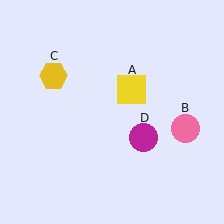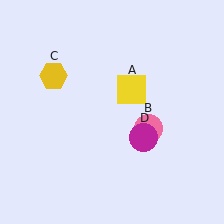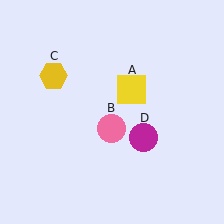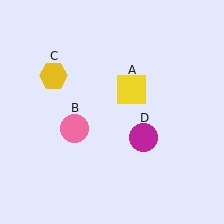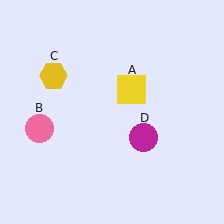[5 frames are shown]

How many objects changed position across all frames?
1 object changed position: pink circle (object B).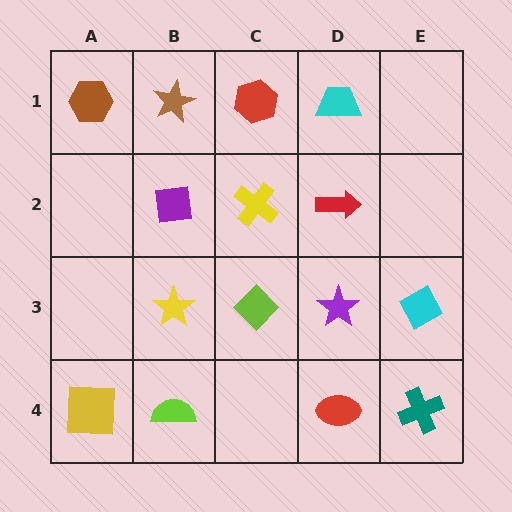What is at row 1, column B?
A brown star.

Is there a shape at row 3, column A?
No, that cell is empty.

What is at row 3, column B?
A yellow star.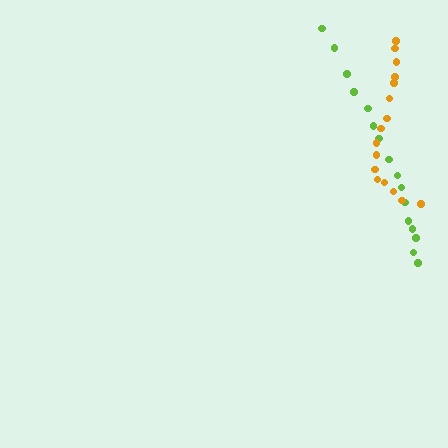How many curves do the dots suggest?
There are 2 distinct paths.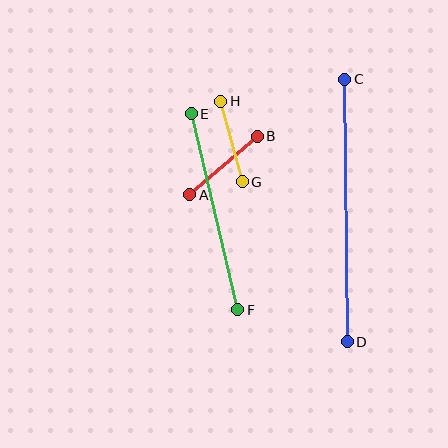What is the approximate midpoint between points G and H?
The midpoint is at approximately (232, 142) pixels.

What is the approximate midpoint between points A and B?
The midpoint is at approximately (223, 165) pixels.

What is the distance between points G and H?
The distance is approximately 83 pixels.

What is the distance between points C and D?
The distance is approximately 263 pixels.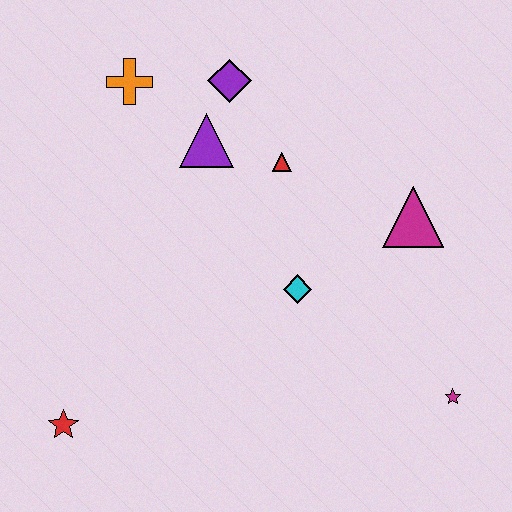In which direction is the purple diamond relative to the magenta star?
The purple diamond is above the magenta star.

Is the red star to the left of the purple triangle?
Yes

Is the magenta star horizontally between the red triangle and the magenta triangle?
No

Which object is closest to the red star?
The cyan diamond is closest to the red star.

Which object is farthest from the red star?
The magenta triangle is farthest from the red star.